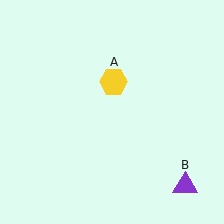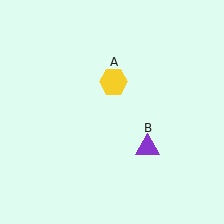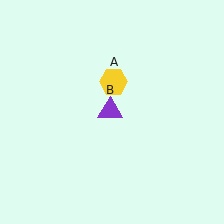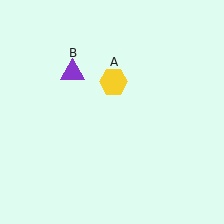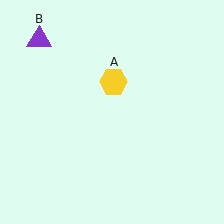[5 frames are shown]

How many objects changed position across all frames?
1 object changed position: purple triangle (object B).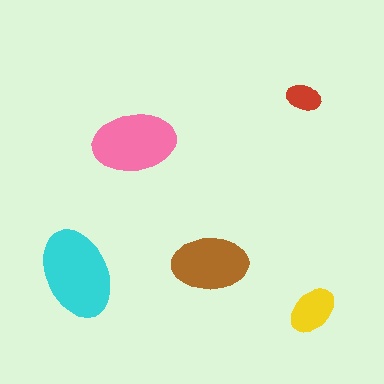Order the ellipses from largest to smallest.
the cyan one, the pink one, the brown one, the yellow one, the red one.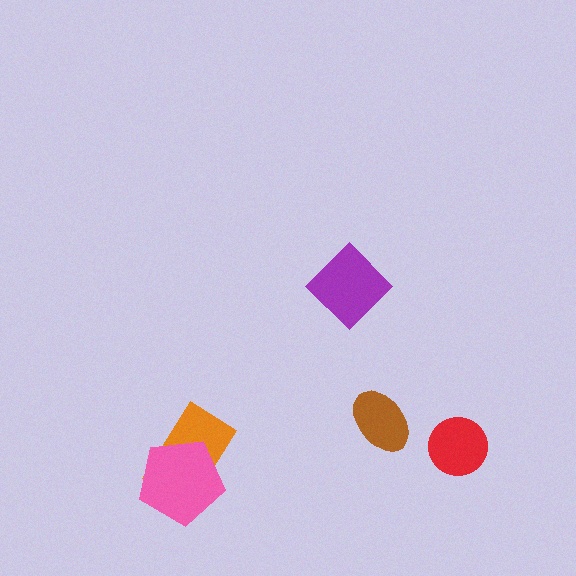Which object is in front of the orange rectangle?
The pink pentagon is in front of the orange rectangle.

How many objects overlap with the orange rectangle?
1 object overlaps with the orange rectangle.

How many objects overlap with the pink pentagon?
1 object overlaps with the pink pentagon.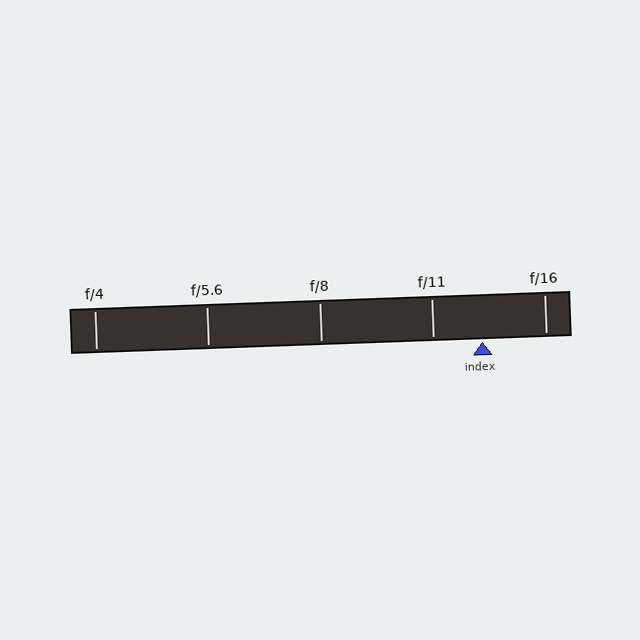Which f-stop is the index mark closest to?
The index mark is closest to f/11.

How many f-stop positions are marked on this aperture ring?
There are 5 f-stop positions marked.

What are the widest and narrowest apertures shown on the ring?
The widest aperture shown is f/4 and the narrowest is f/16.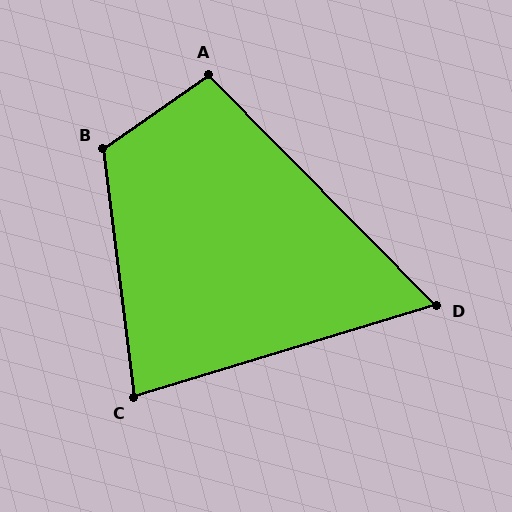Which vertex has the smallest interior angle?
D, at approximately 62 degrees.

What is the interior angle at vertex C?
Approximately 80 degrees (acute).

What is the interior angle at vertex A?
Approximately 100 degrees (obtuse).